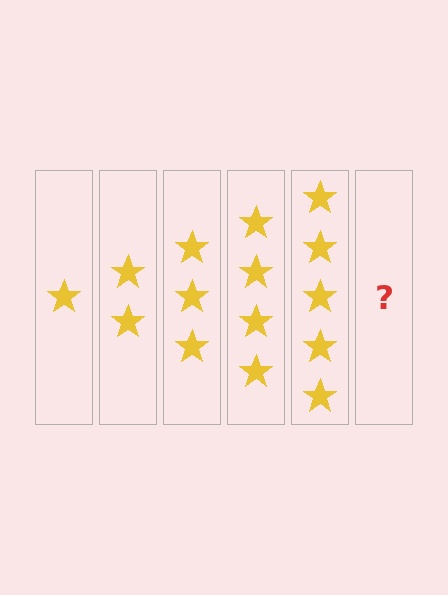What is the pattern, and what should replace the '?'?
The pattern is that each step adds one more star. The '?' should be 6 stars.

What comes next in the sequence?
The next element should be 6 stars.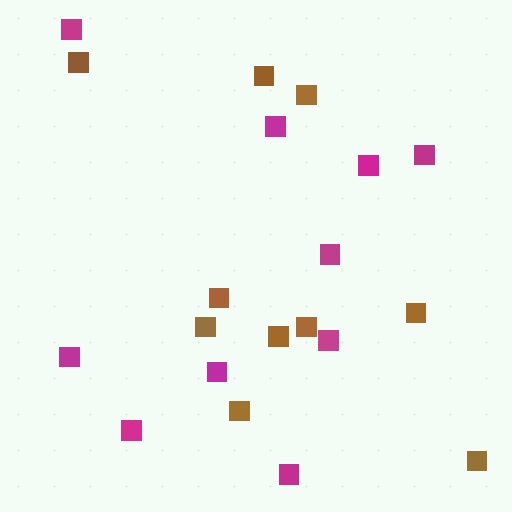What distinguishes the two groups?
There are 2 groups: one group of brown squares (10) and one group of magenta squares (10).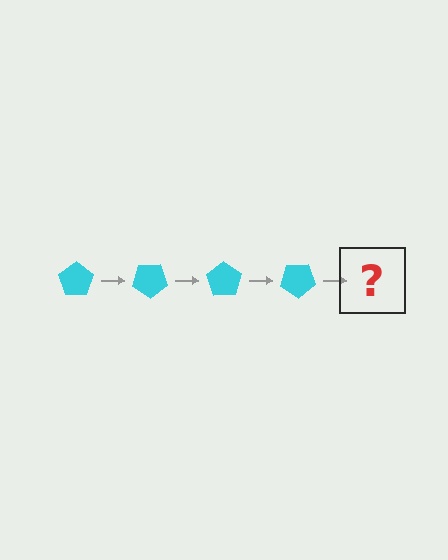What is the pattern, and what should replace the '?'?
The pattern is that the pentagon rotates 35 degrees each step. The '?' should be a cyan pentagon rotated 140 degrees.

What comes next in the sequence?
The next element should be a cyan pentagon rotated 140 degrees.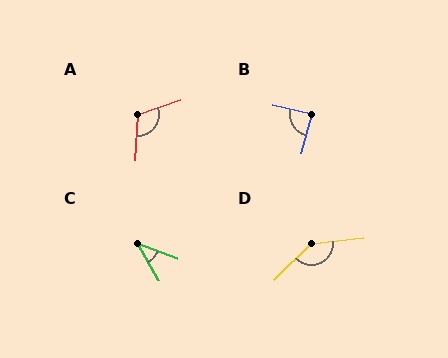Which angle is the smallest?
C, at approximately 41 degrees.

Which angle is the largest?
D, at approximately 142 degrees.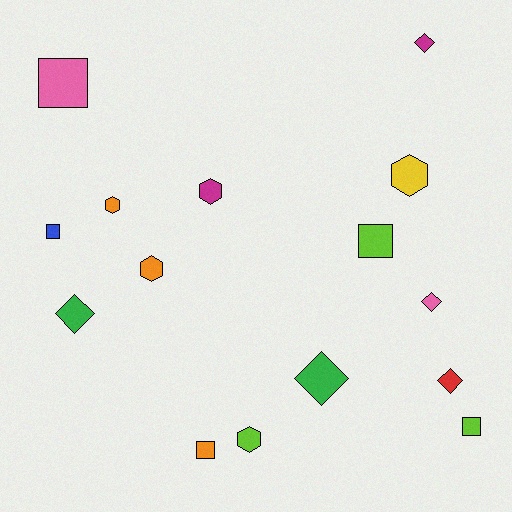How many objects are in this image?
There are 15 objects.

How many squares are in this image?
There are 5 squares.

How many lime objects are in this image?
There are 3 lime objects.